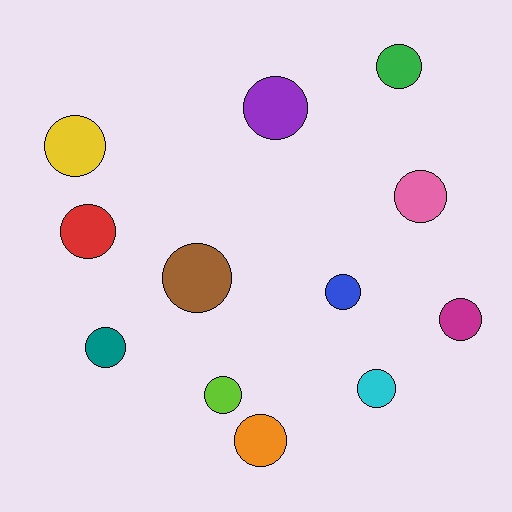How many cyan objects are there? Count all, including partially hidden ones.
There is 1 cyan object.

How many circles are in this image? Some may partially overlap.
There are 12 circles.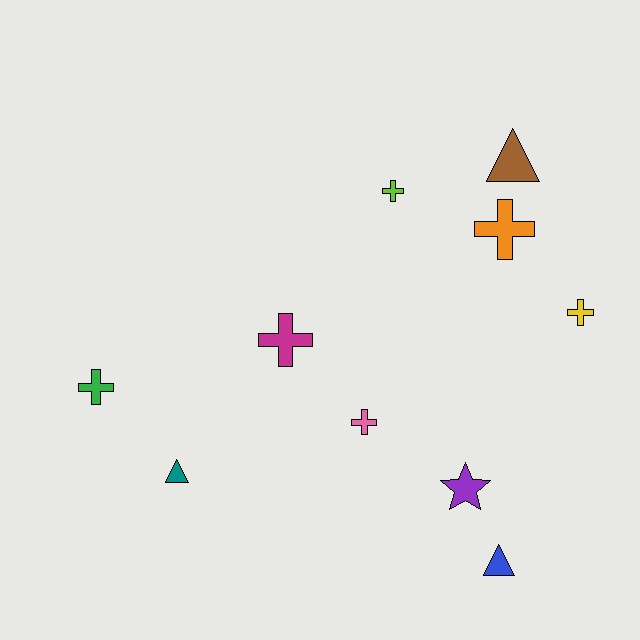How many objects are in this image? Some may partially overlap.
There are 10 objects.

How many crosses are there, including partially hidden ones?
There are 6 crosses.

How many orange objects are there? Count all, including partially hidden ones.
There is 1 orange object.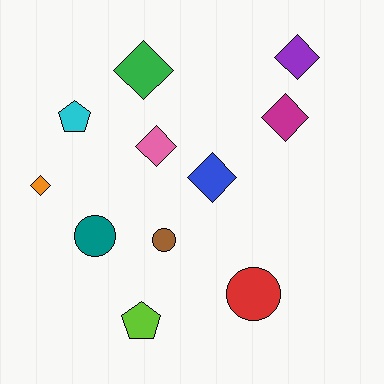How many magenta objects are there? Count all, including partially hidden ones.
There is 1 magenta object.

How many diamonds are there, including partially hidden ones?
There are 6 diamonds.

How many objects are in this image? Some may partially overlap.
There are 11 objects.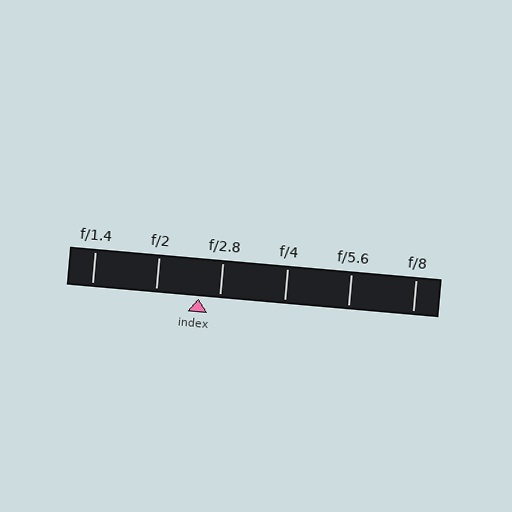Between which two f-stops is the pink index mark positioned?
The index mark is between f/2 and f/2.8.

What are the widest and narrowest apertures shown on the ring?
The widest aperture shown is f/1.4 and the narrowest is f/8.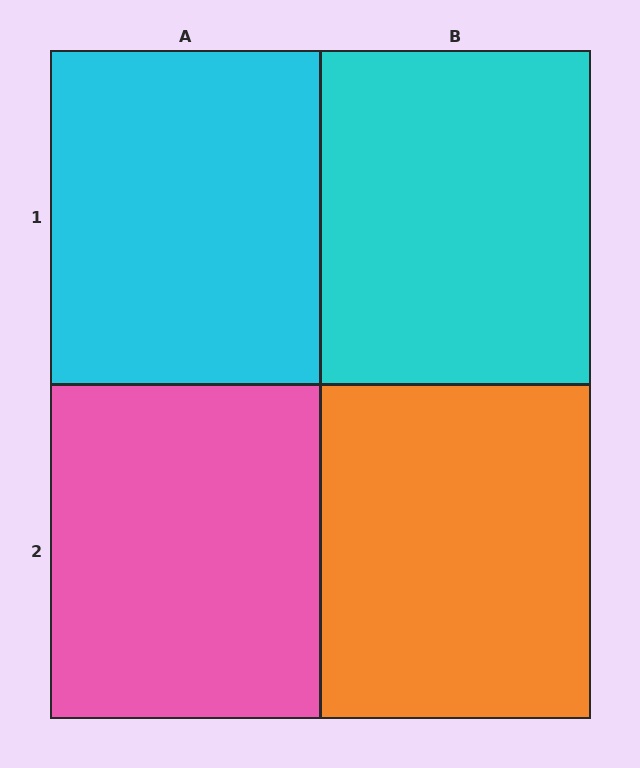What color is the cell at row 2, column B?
Orange.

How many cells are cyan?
2 cells are cyan.